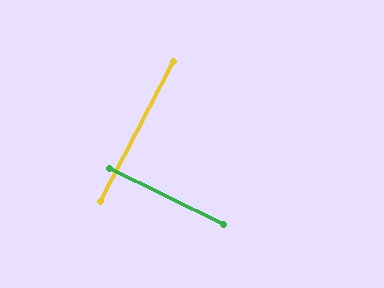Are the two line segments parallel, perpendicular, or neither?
Perpendicular — they meet at approximately 89°.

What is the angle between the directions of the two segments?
Approximately 89 degrees.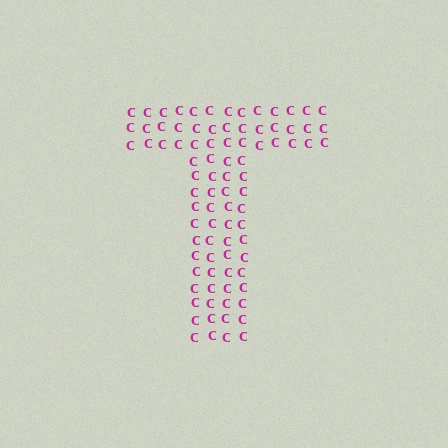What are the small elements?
The small elements are letter C's.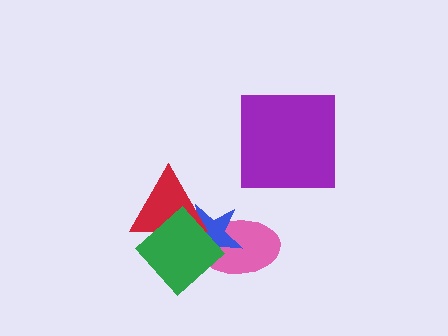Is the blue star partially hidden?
Yes, it is partially covered by another shape.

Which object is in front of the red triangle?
The green diamond is in front of the red triangle.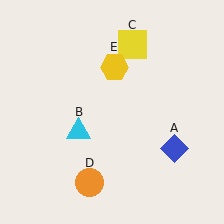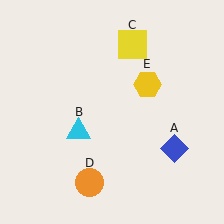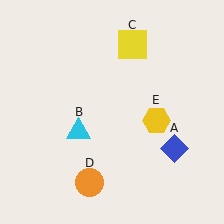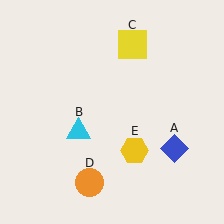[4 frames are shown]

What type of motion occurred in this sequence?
The yellow hexagon (object E) rotated clockwise around the center of the scene.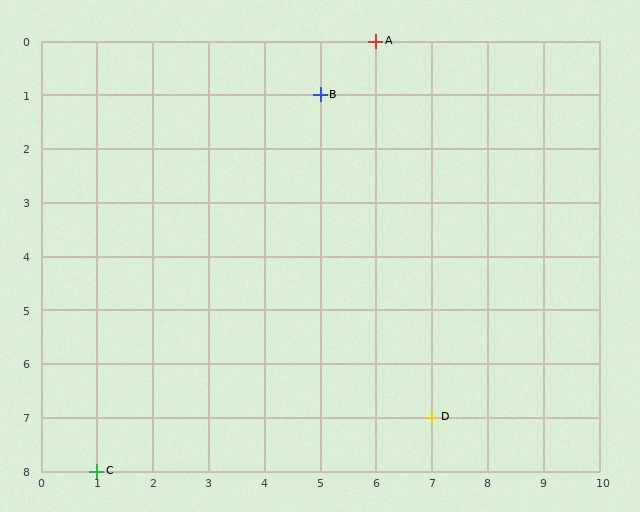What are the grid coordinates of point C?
Point C is at grid coordinates (1, 8).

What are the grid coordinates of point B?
Point B is at grid coordinates (5, 1).